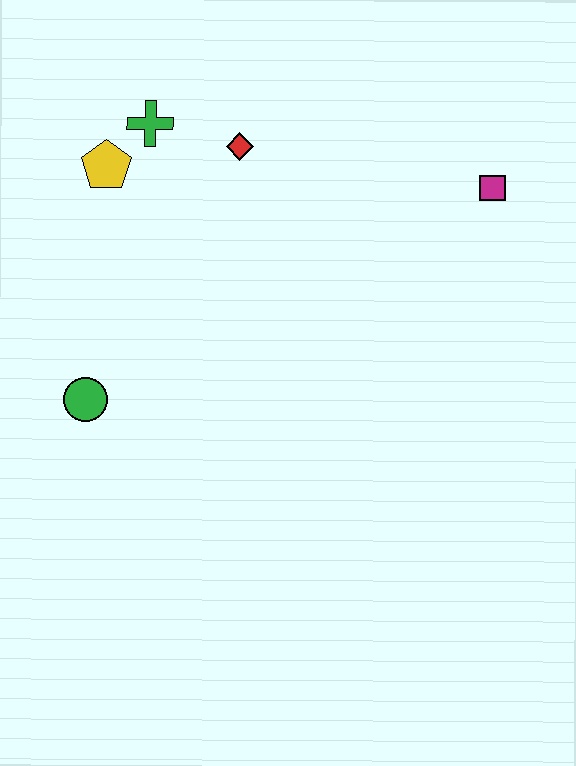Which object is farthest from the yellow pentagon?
The magenta square is farthest from the yellow pentagon.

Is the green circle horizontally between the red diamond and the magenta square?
No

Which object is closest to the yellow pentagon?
The green cross is closest to the yellow pentagon.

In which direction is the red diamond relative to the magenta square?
The red diamond is to the left of the magenta square.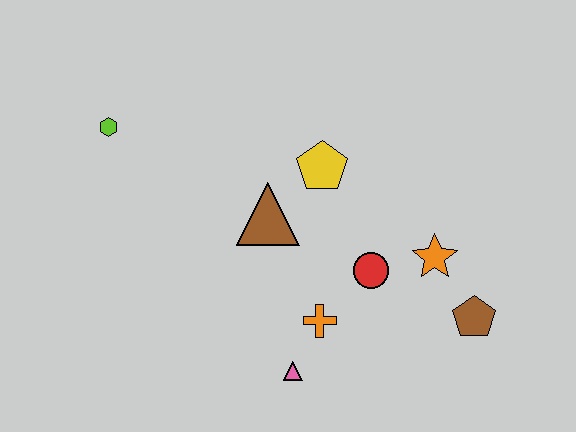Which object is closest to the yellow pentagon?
The brown triangle is closest to the yellow pentagon.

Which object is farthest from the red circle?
The lime hexagon is farthest from the red circle.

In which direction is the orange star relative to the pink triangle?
The orange star is to the right of the pink triangle.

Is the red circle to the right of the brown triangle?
Yes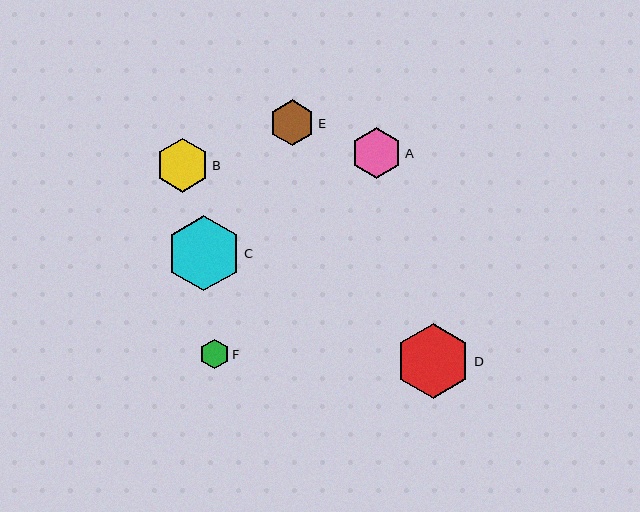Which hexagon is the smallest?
Hexagon F is the smallest with a size of approximately 29 pixels.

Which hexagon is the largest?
Hexagon D is the largest with a size of approximately 75 pixels.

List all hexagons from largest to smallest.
From largest to smallest: D, C, B, A, E, F.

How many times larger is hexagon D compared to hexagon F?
Hexagon D is approximately 2.6 times the size of hexagon F.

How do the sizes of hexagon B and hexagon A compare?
Hexagon B and hexagon A are approximately the same size.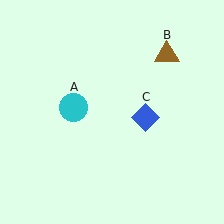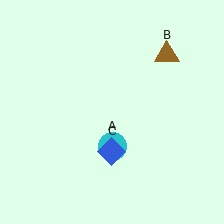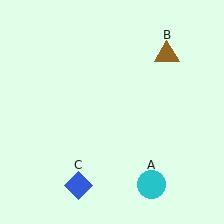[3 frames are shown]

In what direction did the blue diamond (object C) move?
The blue diamond (object C) moved down and to the left.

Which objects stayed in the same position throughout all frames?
Brown triangle (object B) remained stationary.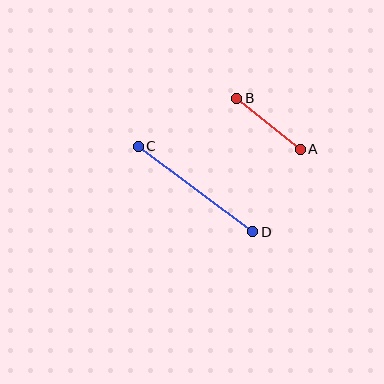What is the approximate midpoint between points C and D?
The midpoint is at approximately (195, 189) pixels.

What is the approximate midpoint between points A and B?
The midpoint is at approximately (269, 124) pixels.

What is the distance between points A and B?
The distance is approximately 82 pixels.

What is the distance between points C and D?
The distance is approximately 143 pixels.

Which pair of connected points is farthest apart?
Points C and D are farthest apart.